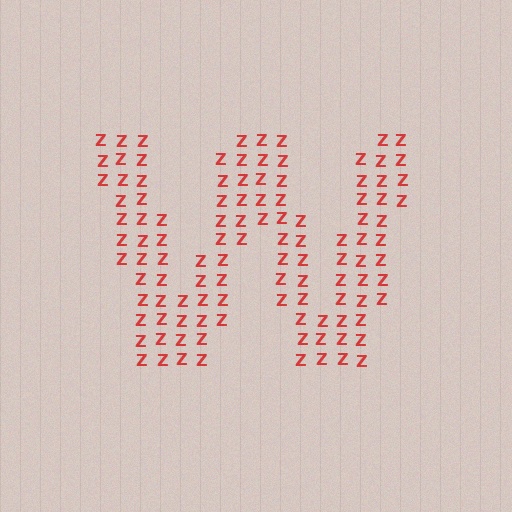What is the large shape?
The large shape is the letter W.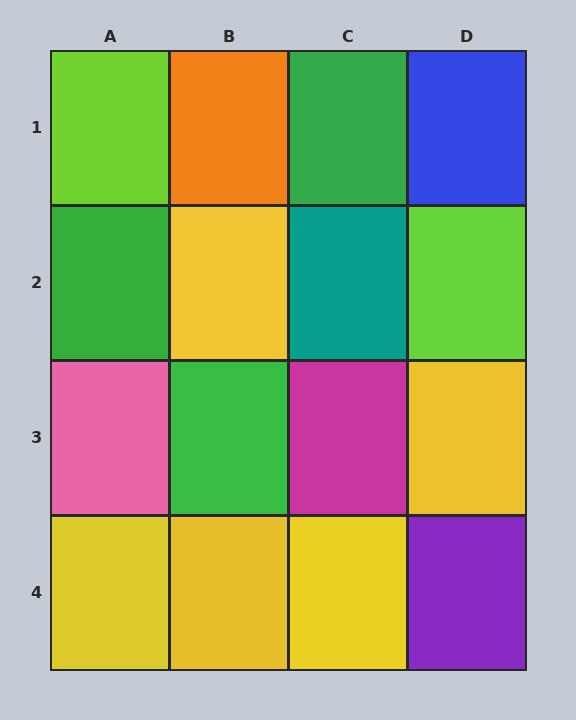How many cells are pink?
1 cell is pink.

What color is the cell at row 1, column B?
Orange.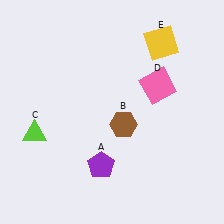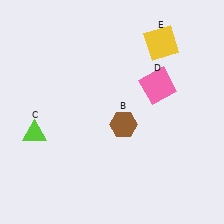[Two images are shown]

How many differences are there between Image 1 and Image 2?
There is 1 difference between the two images.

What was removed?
The purple pentagon (A) was removed in Image 2.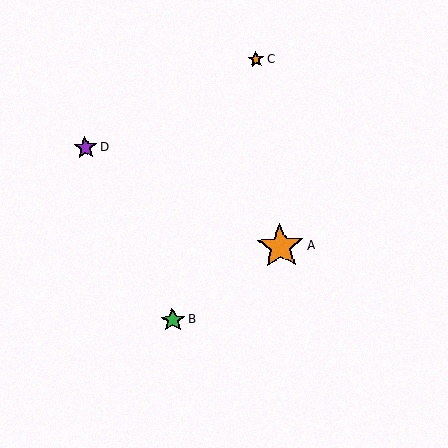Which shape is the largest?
The orange star (labeled A) is the largest.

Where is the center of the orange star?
The center of the orange star is at (256, 59).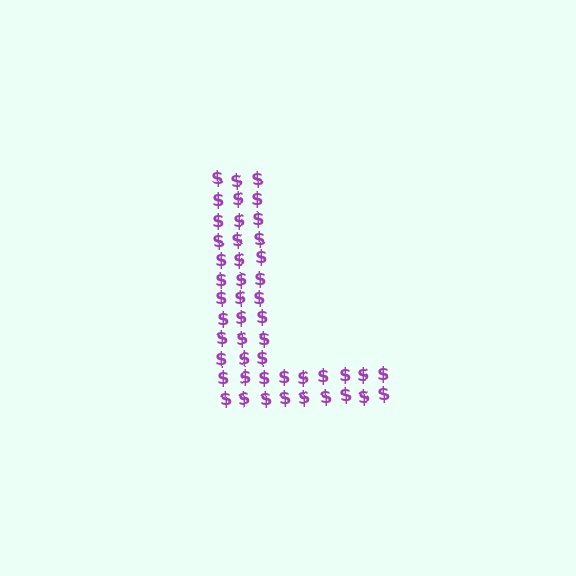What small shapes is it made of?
It is made of small dollar signs.